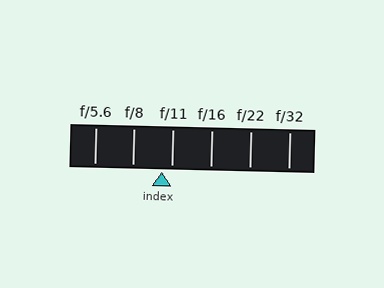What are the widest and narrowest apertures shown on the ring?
The widest aperture shown is f/5.6 and the narrowest is f/32.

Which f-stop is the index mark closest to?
The index mark is closest to f/11.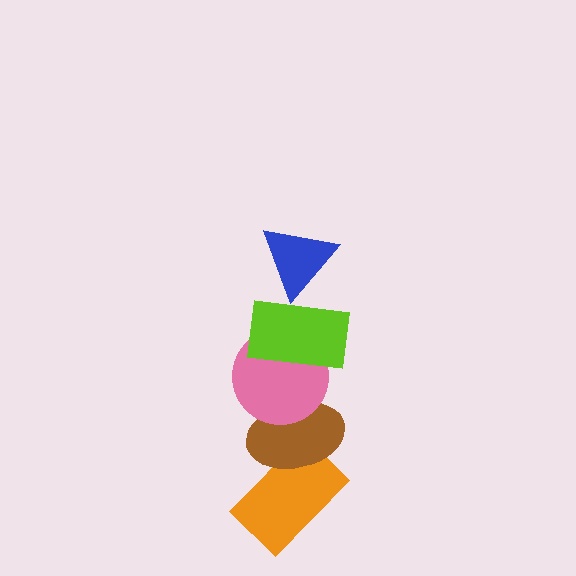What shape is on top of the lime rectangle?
The blue triangle is on top of the lime rectangle.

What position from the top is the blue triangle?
The blue triangle is 1st from the top.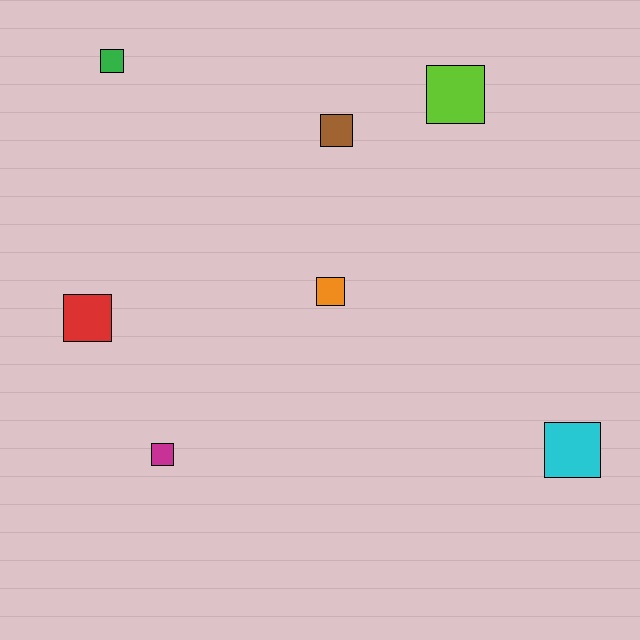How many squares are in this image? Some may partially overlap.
There are 7 squares.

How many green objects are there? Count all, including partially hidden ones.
There is 1 green object.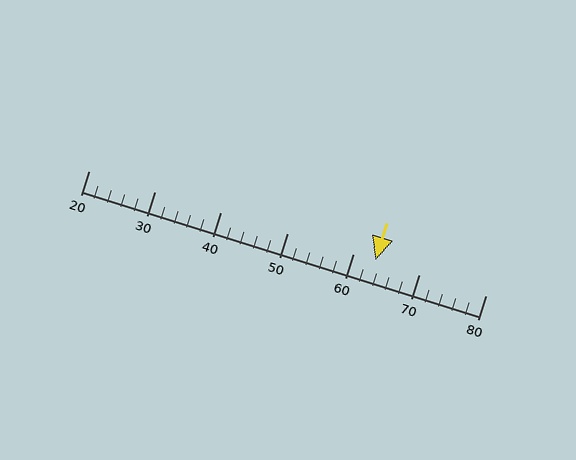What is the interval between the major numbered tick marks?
The major tick marks are spaced 10 units apart.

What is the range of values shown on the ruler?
The ruler shows values from 20 to 80.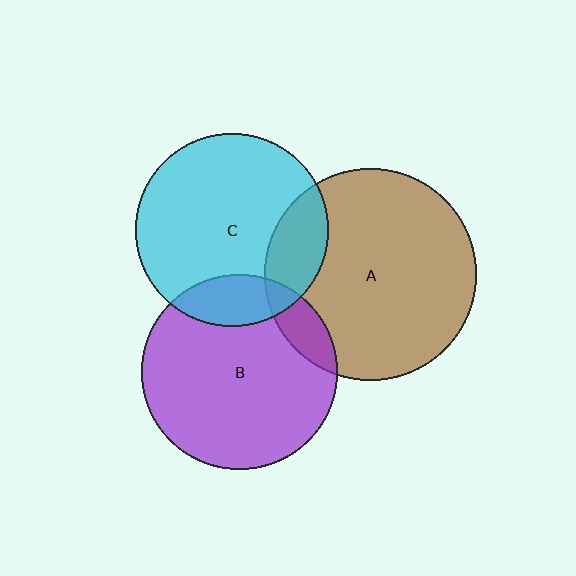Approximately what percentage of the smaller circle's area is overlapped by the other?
Approximately 20%.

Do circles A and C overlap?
Yes.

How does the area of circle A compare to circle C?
Approximately 1.2 times.